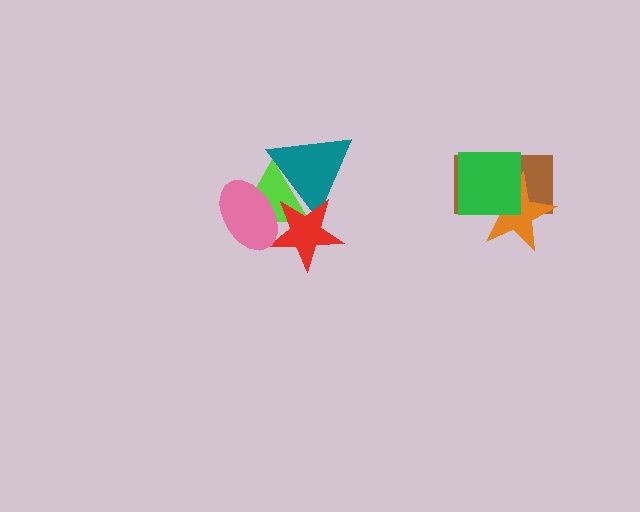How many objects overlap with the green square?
2 objects overlap with the green square.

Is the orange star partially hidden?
Yes, it is partially covered by another shape.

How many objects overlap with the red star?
3 objects overlap with the red star.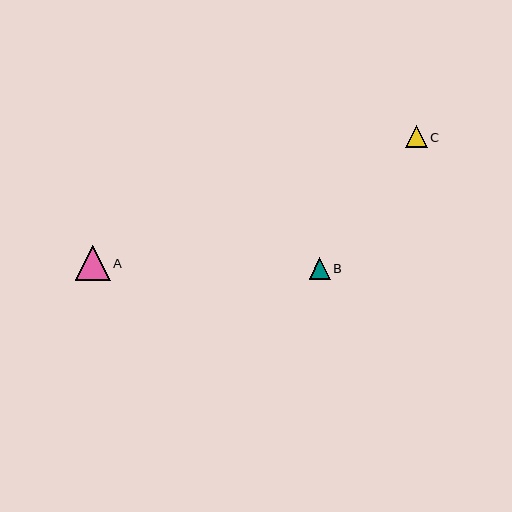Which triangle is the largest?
Triangle A is the largest with a size of approximately 35 pixels.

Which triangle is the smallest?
Triangle B is the smallest with a size of approximately 21 pixels.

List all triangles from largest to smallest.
From largest to smallest: A, C, B.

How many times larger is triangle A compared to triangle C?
Triangle A is approximately 1.6 times the size of triangle C.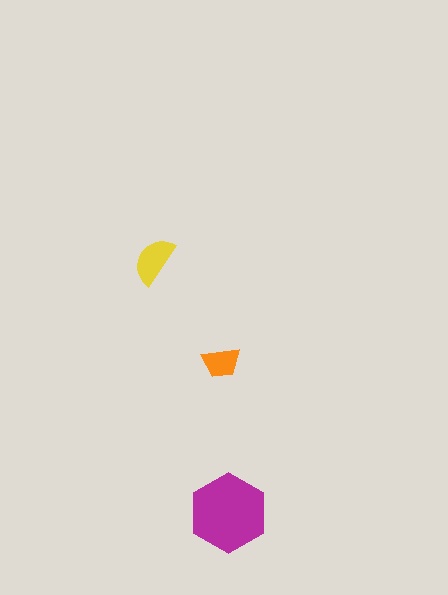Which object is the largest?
The magenta hexagon.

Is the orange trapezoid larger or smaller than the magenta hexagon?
Smaller.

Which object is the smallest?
The orange trapezoid.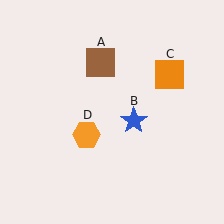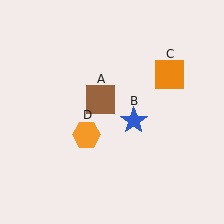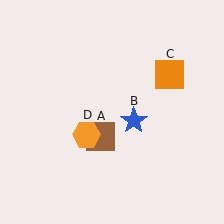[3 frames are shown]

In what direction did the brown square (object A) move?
The brown square (object A) moved down.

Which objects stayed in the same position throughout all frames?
Blue star (object B) and orange square (object C) and orange hexagon (object D) remained stationary.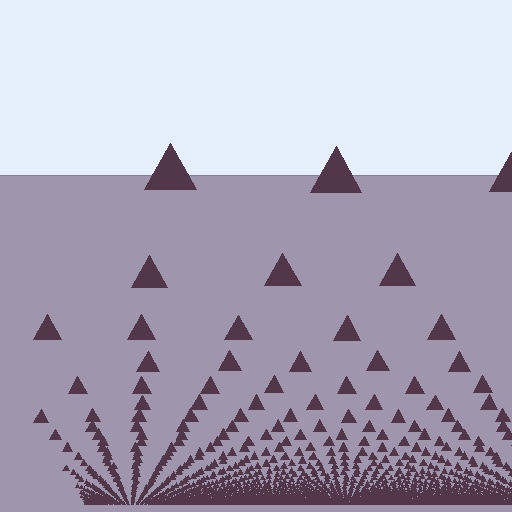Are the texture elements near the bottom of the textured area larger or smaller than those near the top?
Smaller. The gradient is inverted — elements near the bottom are smaller and denser.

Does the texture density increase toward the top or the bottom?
Density increases toward the bottom.